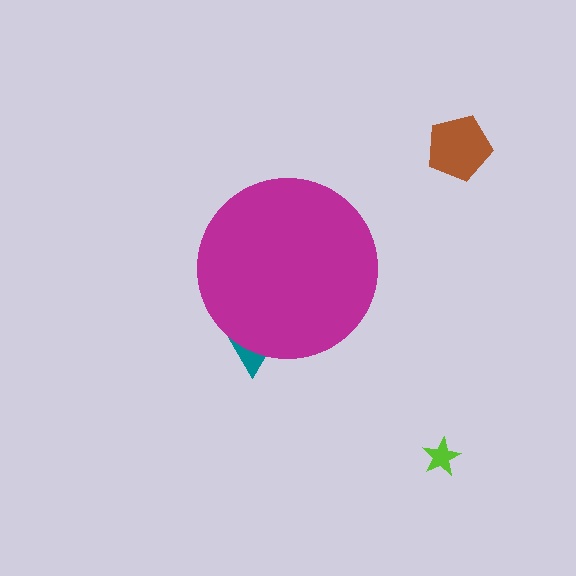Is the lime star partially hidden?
No, the lime star is fully visible.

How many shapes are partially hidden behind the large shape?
1 shape is partially hidden.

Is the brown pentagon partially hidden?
No, the brown pentagon is fully visible.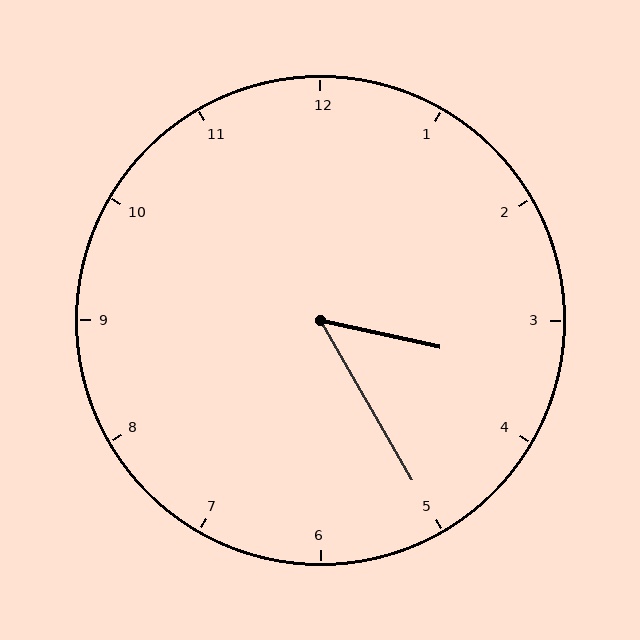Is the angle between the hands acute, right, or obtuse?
It is acute.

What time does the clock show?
3:25.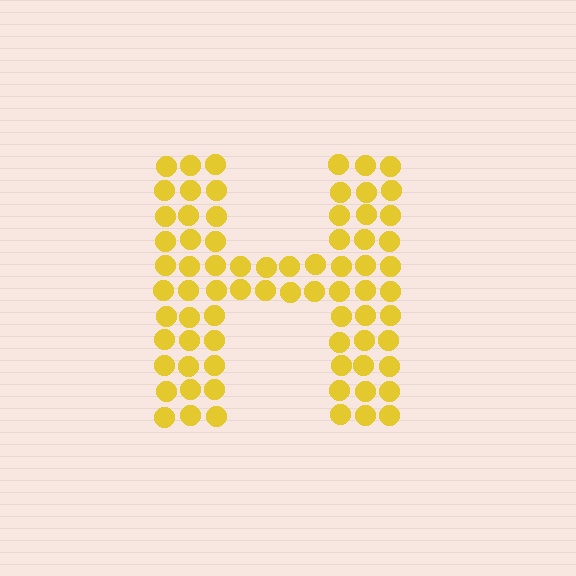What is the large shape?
The large shape is the letter H.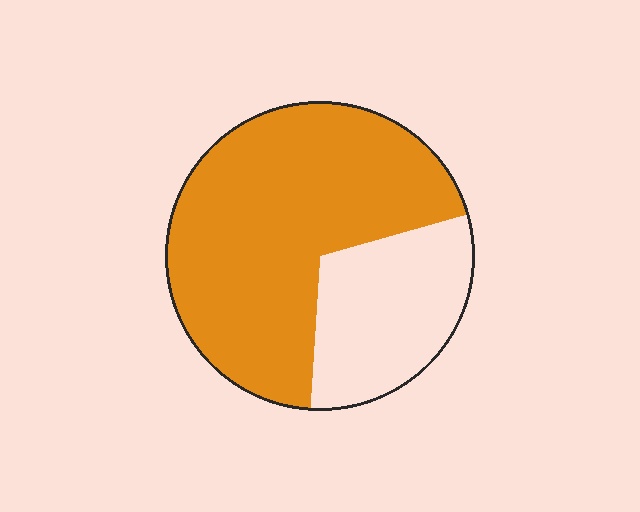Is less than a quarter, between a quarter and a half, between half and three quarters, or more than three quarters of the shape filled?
Between half and three quarters.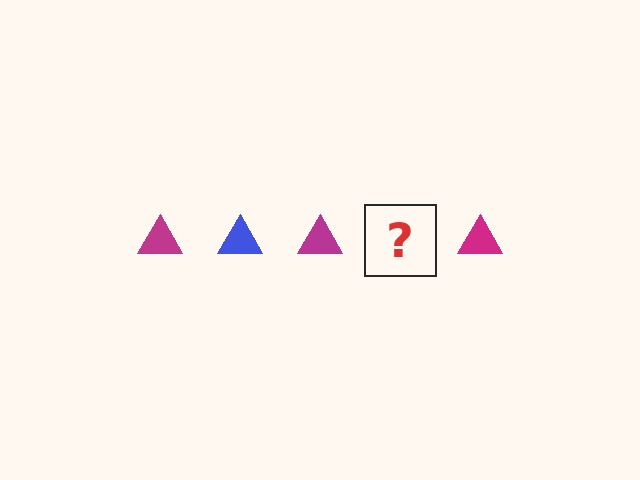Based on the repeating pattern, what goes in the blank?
The blank should be a blue triangle.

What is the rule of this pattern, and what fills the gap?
The rule is that the pattern cycles through magenta, blue triangles. The gap should be filled with a blue triangle.